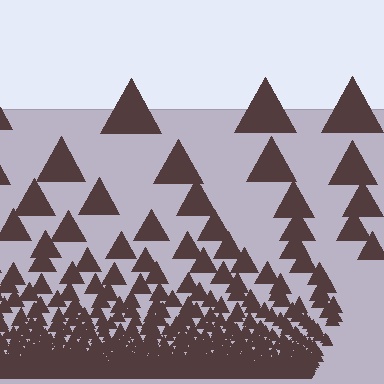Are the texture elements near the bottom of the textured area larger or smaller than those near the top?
Smaller. The gradient is inverted — elements near the bottom are smaller and denser.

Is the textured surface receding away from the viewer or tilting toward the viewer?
The surface appears to tilt toward the viewer. Texture elements get larger and sparser toward the top.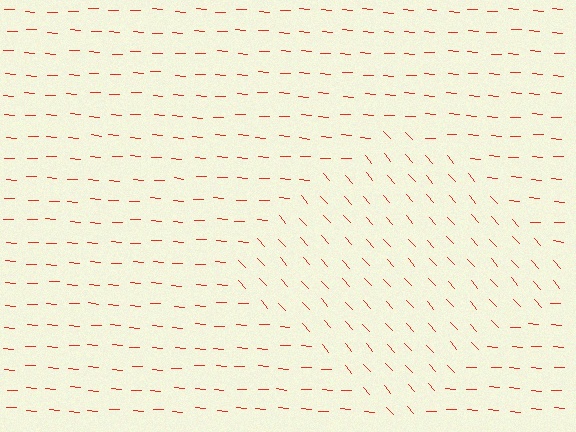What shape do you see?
I see a diamond.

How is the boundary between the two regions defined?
The boundary is defined purely by a change in line orientation (approximately 45 degrees difference). All lines are the same color and thickness.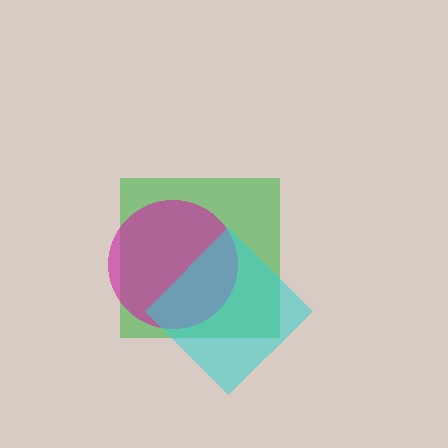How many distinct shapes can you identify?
There are 3 distinct shapes: a green square, a magenta circle, a cyan diamond.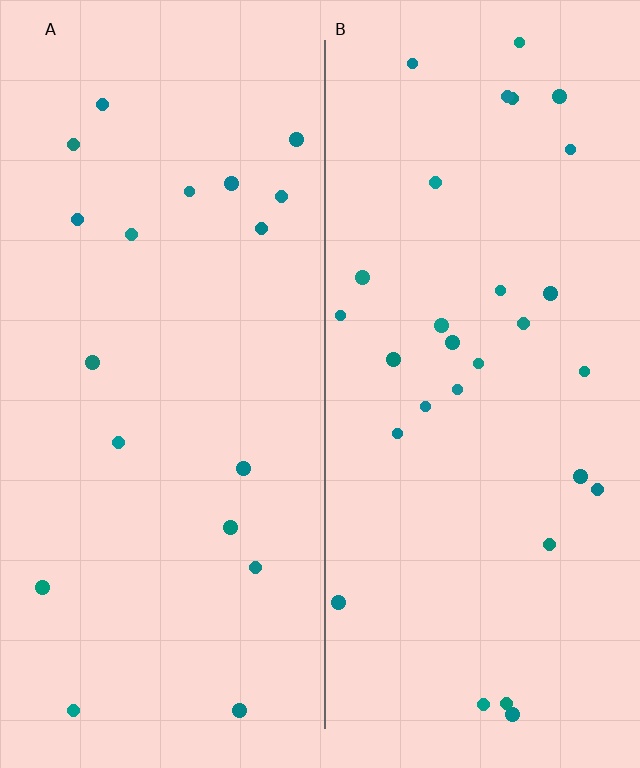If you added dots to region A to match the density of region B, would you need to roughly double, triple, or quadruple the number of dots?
Approximately double.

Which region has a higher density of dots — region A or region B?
B (the right).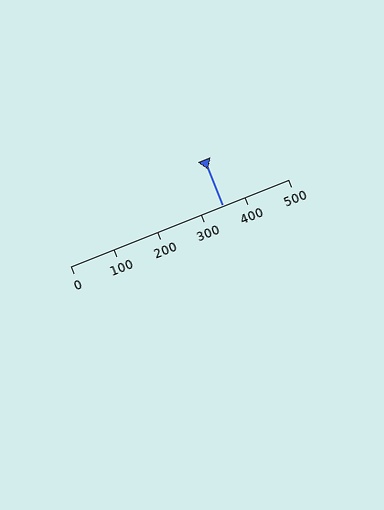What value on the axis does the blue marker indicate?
The marker indicates approximately 350.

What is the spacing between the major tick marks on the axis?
The major ticks are spaced 100 apart.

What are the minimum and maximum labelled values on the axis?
The axis runs from 0 to 500.